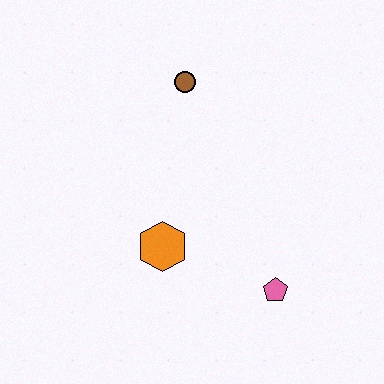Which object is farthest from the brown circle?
The pink pentagon is farthest from the brown circle.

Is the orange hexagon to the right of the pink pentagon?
No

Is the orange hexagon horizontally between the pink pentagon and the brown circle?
No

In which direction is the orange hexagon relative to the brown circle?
The orange hexagon is below the brown circle.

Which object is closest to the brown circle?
The orange hexagon is closest to the brown circle.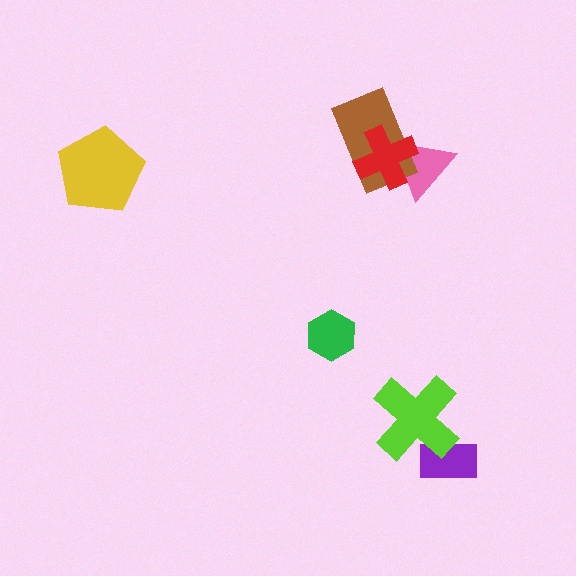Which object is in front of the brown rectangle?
The red cross is in front of the brown rectangle.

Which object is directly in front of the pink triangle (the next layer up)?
The brown rectangle is directly in front of the pink triangle.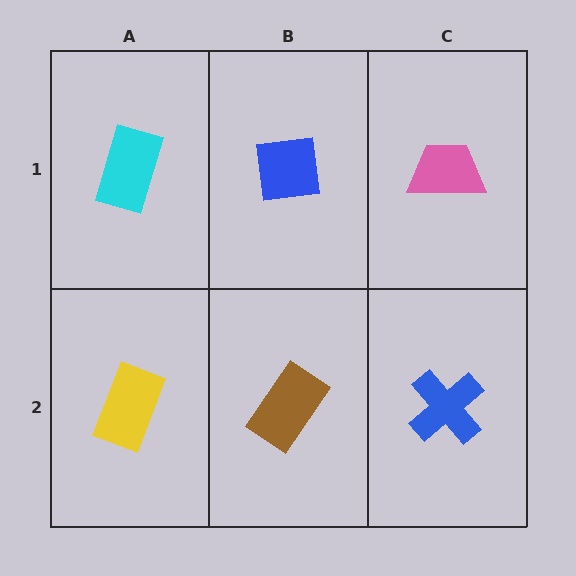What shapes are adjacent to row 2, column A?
A cyan rectangle (row 1, column A), a brown rectangle (row 2, column B).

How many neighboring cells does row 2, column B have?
3.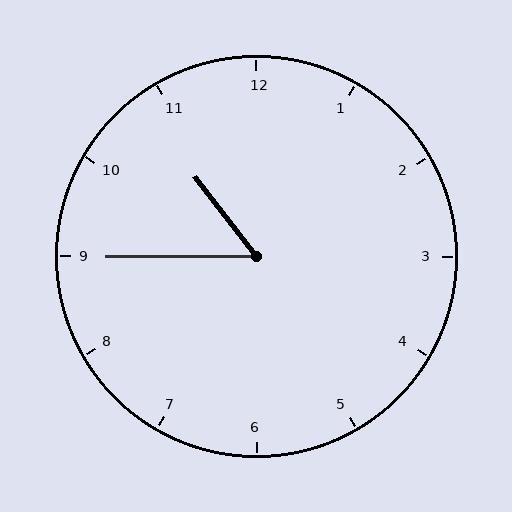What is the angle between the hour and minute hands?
Approximately 52 degrees.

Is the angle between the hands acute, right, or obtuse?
It is acute.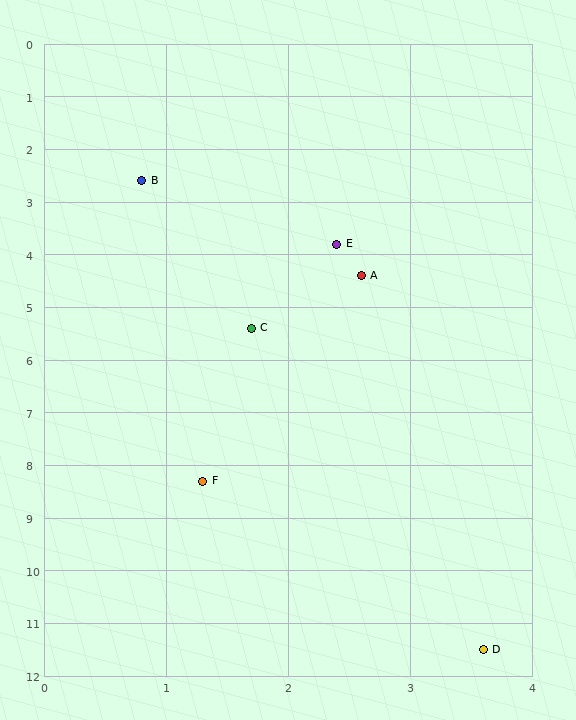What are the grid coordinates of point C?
Point C is at approximately (1.7, 5.4).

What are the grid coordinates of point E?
Point E is at approximately (2.4, 3.8).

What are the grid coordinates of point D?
Point D is at approximately (3.6, 11.5).